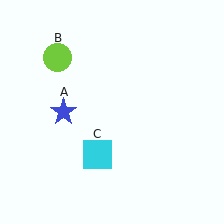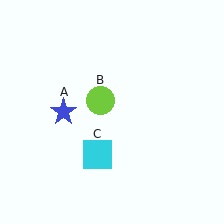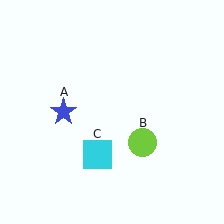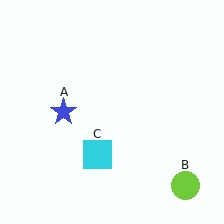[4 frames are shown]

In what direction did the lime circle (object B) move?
The lime circle (object B) moved down and to the right.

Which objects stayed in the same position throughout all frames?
Blue star (object A) and cyan square (object C) remained stationary.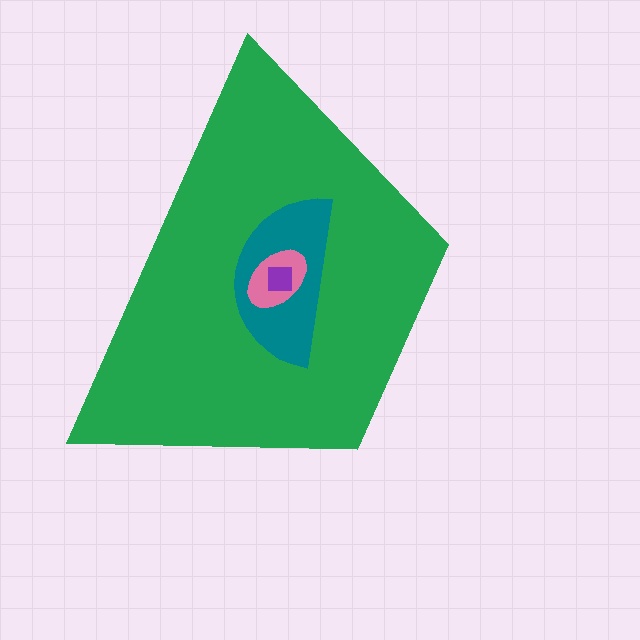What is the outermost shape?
The green trapezoid.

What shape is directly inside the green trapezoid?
The teal semicircle.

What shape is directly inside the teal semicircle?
The pink ellipse.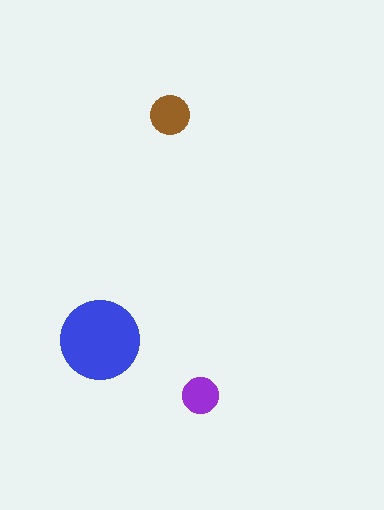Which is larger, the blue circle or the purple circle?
The blue one.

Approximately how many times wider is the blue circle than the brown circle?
About 2 times wider.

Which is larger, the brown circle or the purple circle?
The brown one.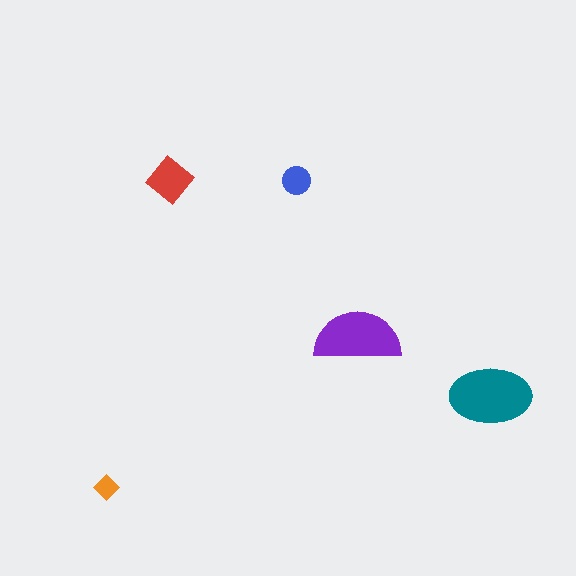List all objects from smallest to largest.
The orange diamond, the blue circle, the red diamond, the purple semicircle, the teal ellipse.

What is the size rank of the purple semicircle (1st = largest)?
2nd.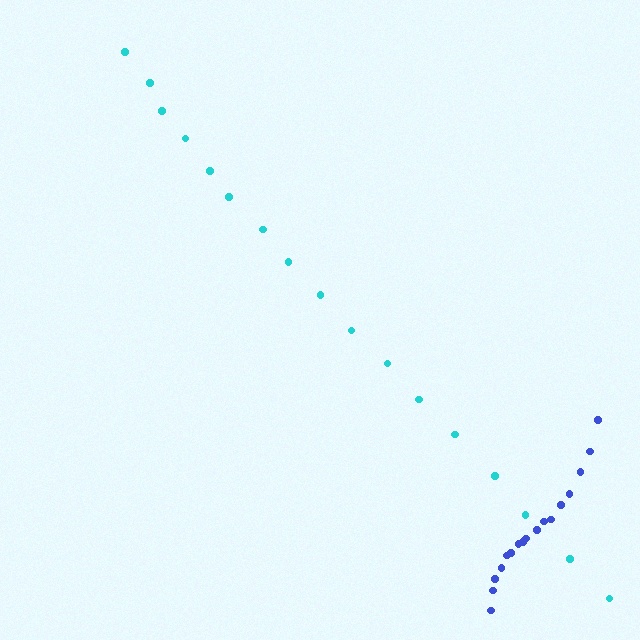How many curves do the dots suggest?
There are 2 distinct paths.